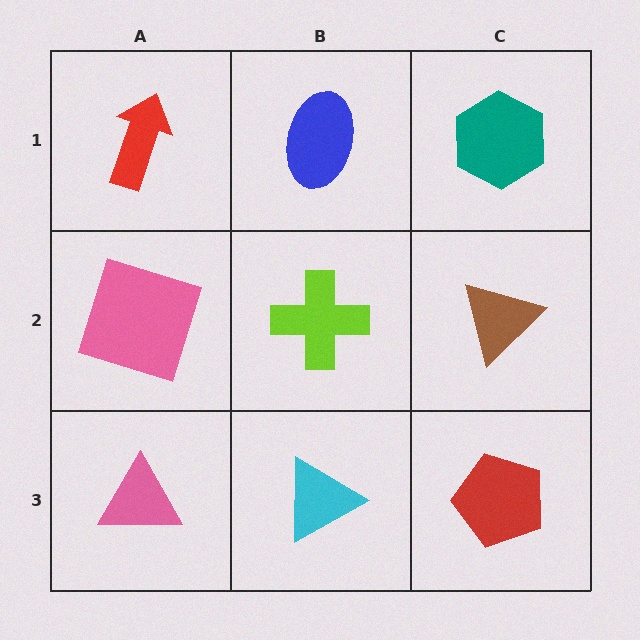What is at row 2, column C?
A brown triangle.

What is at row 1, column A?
A red arrow.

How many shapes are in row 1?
3 shapes.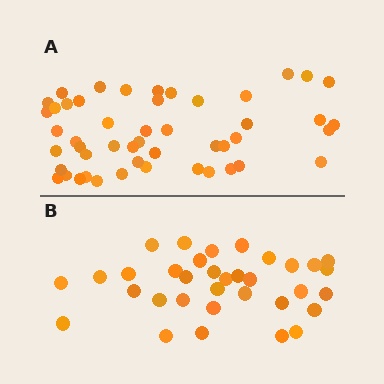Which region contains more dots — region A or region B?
Region A (the top region) has more dots.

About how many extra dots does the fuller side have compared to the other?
Region A has approximately 15 more dots than region B.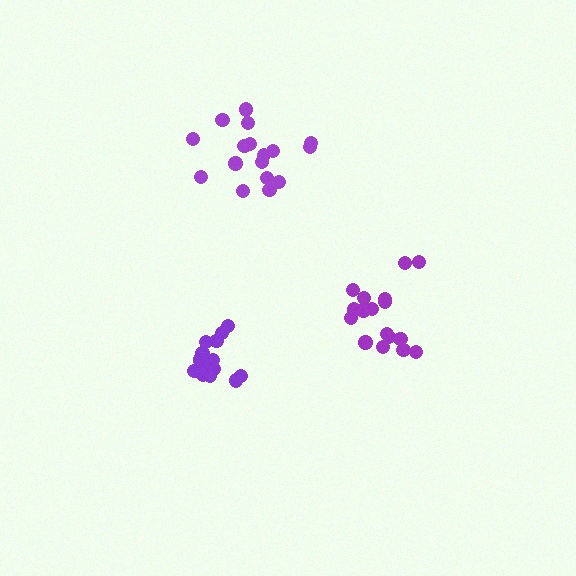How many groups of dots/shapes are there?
There are 3 groups.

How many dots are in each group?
Group 1: 17 dots, Group 2: 15 dots, Group 3: 18 dots (50 total).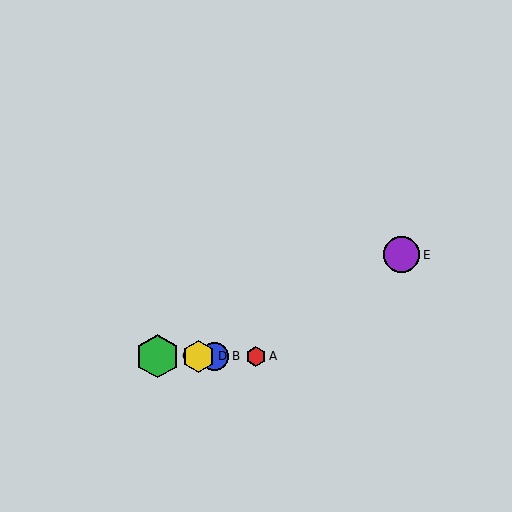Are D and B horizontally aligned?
Yes, both are at y≈356.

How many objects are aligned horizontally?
4 objects (A, B, C, D) are aligned horizontally.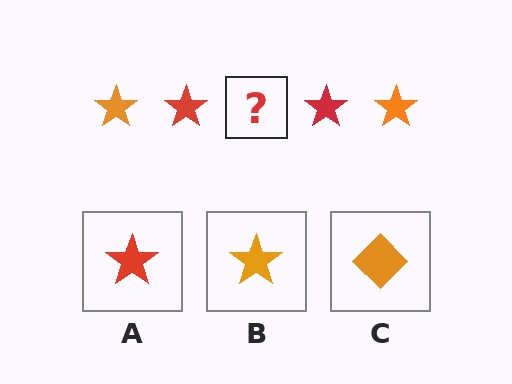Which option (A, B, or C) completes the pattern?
B.